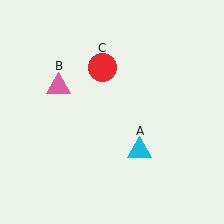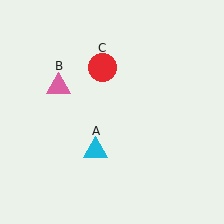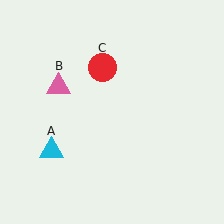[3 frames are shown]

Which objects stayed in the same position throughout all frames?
Pink triangle (object B) and red circle (object C) remained stationary.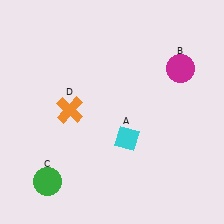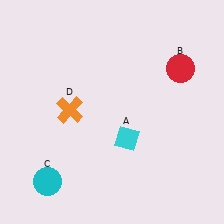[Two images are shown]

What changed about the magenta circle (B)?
In Image 1, B is magenta. In Image 2, it changed to red.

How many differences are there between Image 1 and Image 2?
There are 2 differences between the two images.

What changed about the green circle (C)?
In Image 1, C is green. In Image 2, it changed to cyan.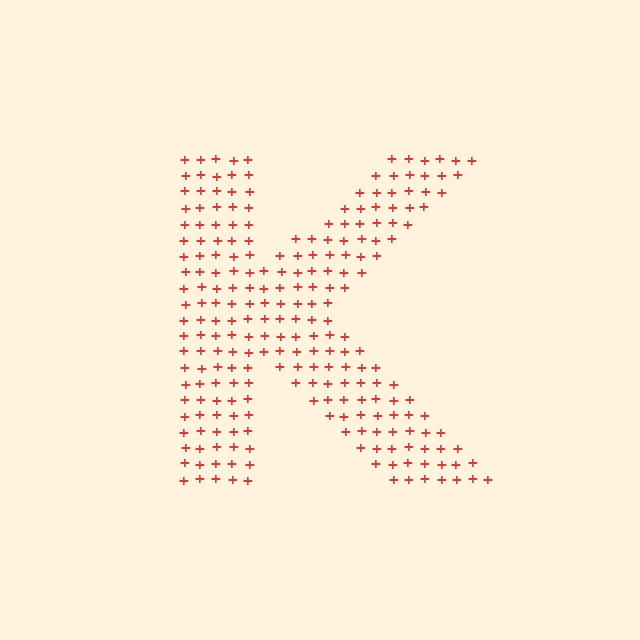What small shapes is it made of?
It is made of small plus signs.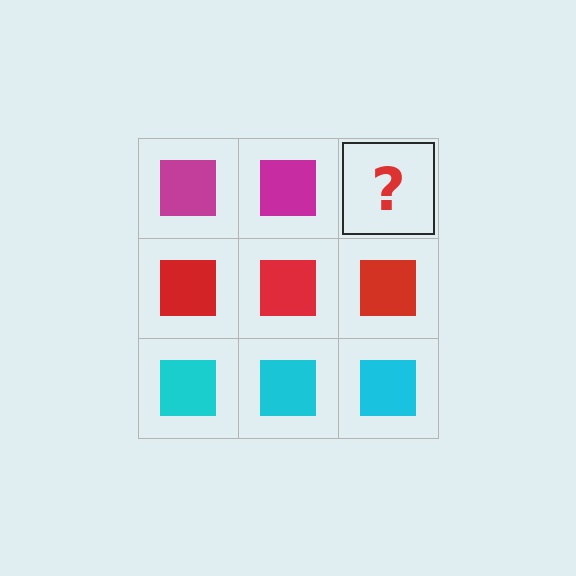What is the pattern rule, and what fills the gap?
The rule is that each row has a consistent color. The gap should be filled with a magenta square.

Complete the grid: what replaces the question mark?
The question mark should be replaced with a magenta square.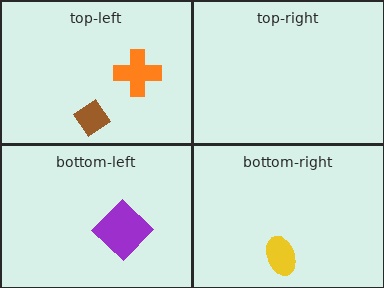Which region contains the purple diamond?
The bottom-left region.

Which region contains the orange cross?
The top-left region.